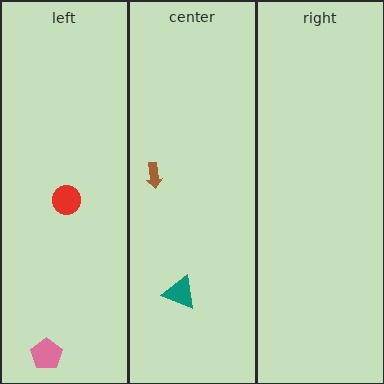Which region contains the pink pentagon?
The left region.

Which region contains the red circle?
The left region.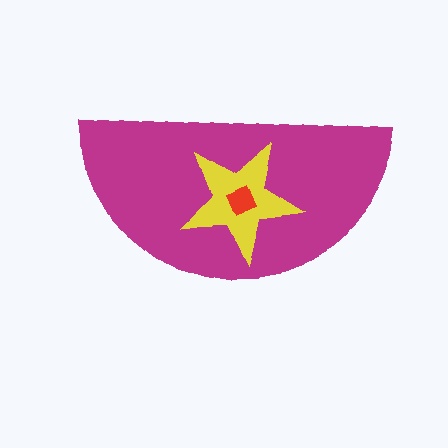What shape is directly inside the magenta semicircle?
The yellow star.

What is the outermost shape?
The magenta semicircle.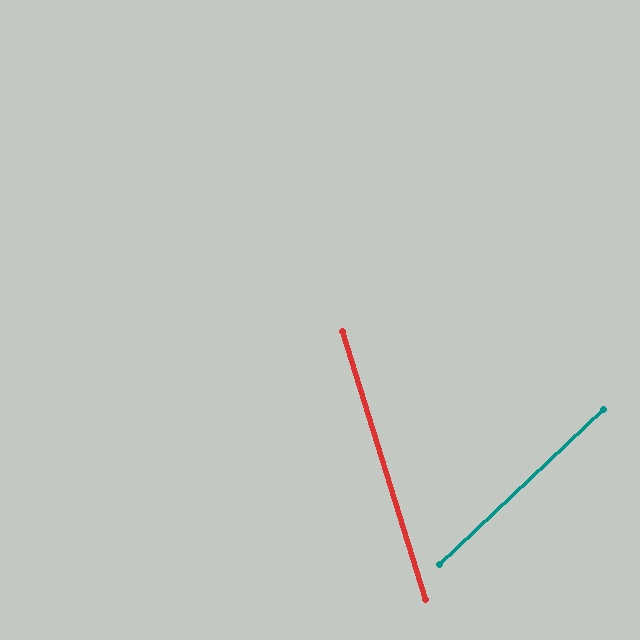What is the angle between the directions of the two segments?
Approximately 64 degrees.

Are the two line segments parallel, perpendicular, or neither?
Neither parallel nor perpendicular — they differ by about 64°.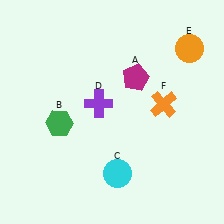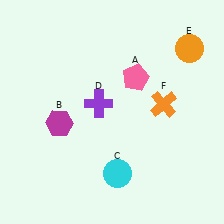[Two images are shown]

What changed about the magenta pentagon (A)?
In Image 1, A is magenta. In Image 2, it changed to pink.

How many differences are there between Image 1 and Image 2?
There are 2 differences between the two images.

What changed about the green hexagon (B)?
In Image 1, B is green. In Image 2, it changed to magenta.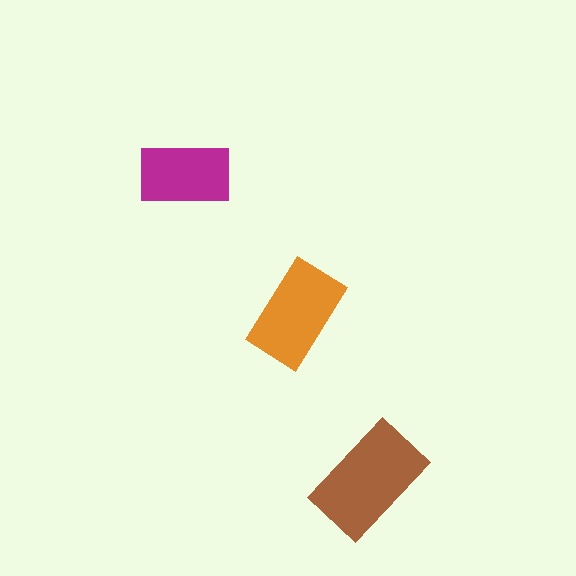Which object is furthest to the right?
The brown rectangle is rightmost.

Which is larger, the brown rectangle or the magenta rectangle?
The brown one.